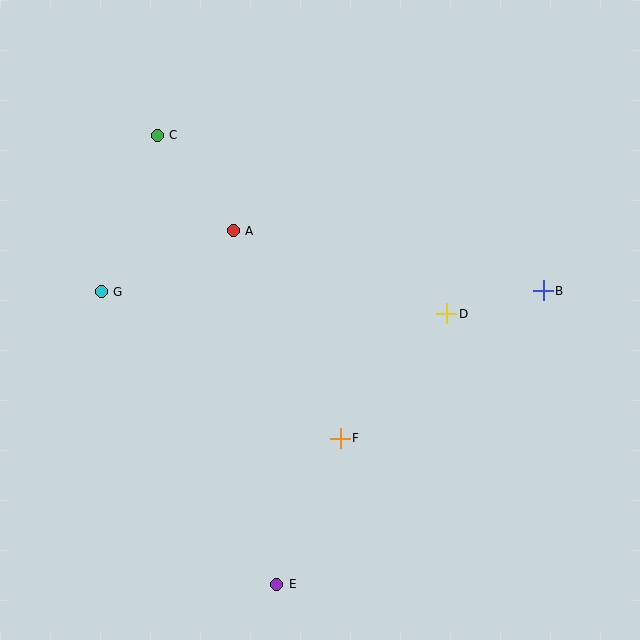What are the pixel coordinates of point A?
Point A is at (233, 231).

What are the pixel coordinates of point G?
Point G is at (101, 292).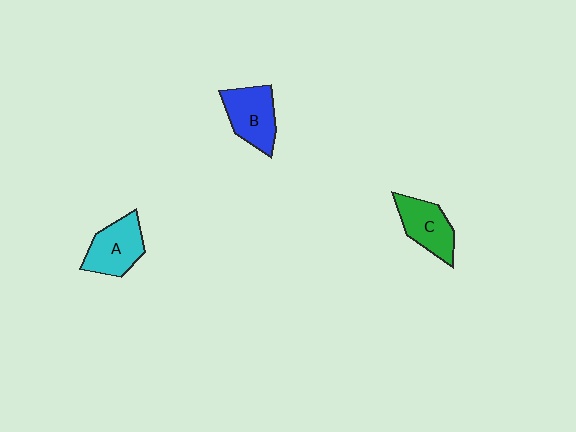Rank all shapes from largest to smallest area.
From largest to smallest: B (blue), A (cyan), C (green).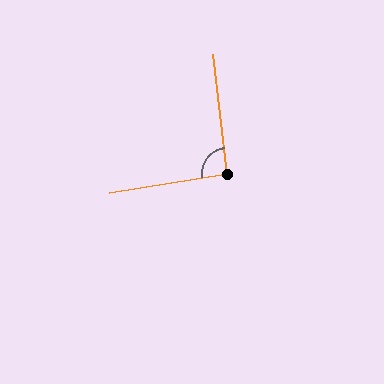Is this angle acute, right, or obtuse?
It is approximately a right angle.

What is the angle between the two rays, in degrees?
Approximately 93 degrees.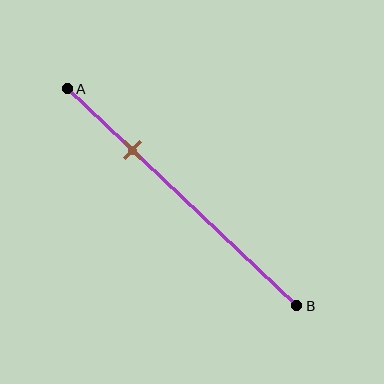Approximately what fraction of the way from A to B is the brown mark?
The brown mark is approximately 30% of the way from A to B.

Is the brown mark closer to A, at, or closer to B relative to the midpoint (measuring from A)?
The brown mark is closer to point A than the midpoint of segment AB.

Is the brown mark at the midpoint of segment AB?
No, the mark is at about 30% from A, not at the 50% midpoint.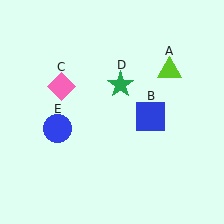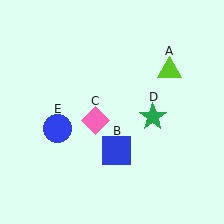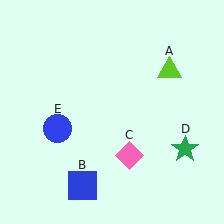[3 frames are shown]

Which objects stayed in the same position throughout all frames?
Lime triangle (object A) and blue circle (object E) remained stationary.